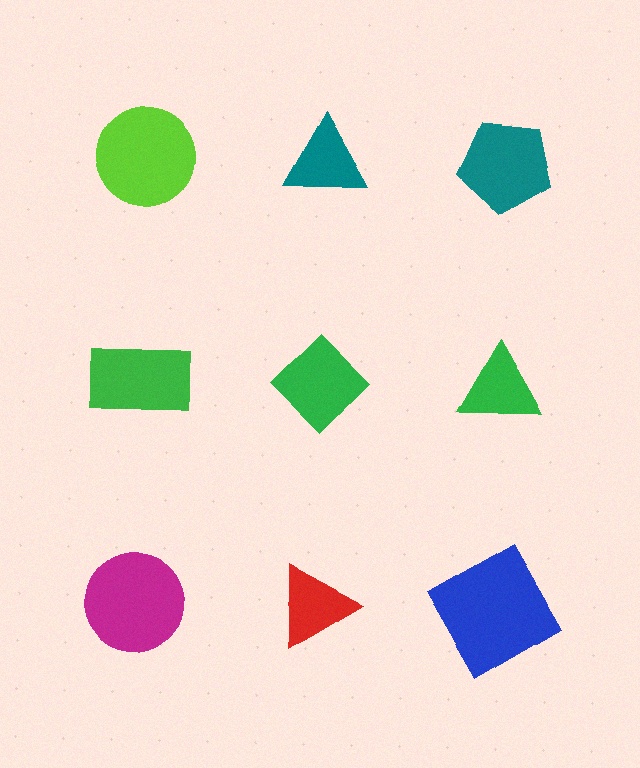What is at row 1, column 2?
A teal triangle.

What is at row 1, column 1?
A lime circle.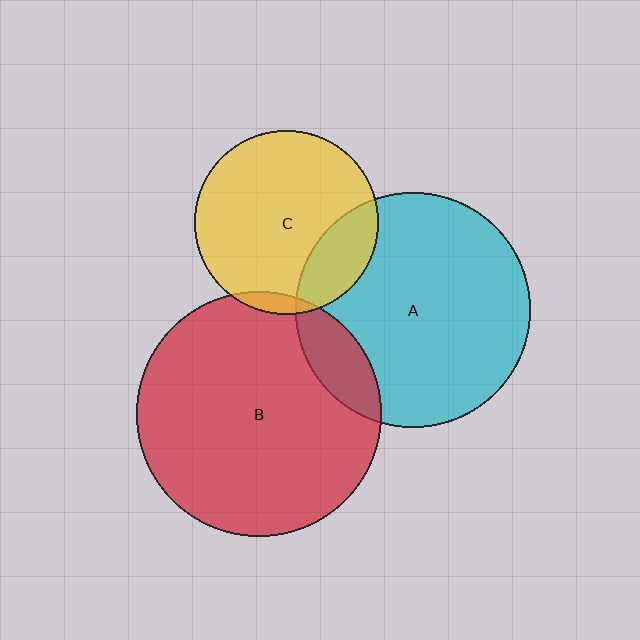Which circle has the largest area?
Circle B (red).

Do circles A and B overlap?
Yes.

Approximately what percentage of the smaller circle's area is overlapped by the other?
Approximately 15%.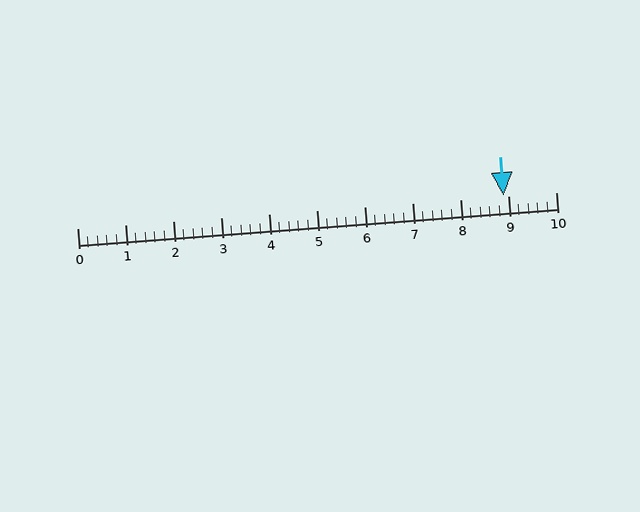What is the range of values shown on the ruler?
The ruler shows values from 0 to 10.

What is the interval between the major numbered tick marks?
The major tick marks are spaced 1 units apart.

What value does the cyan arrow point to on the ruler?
The cyan arrow points to approximately 8.9.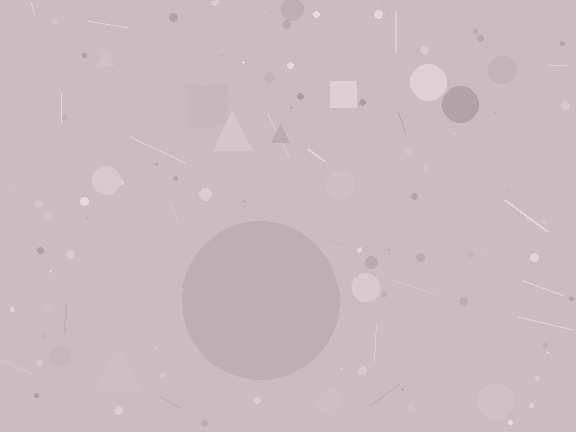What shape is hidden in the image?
A circle is hidden in the image.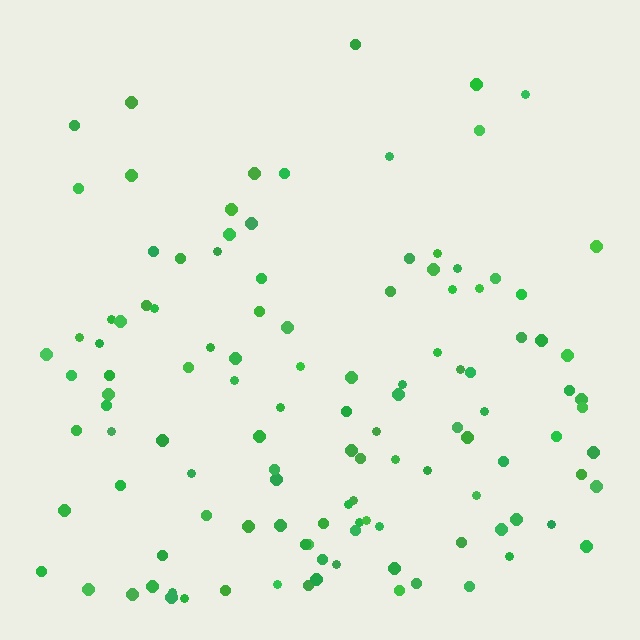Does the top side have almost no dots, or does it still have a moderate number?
Still a moderate number, just noticeably fewer than the bottom.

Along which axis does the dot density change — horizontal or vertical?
Vertical.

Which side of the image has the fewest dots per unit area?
The top.